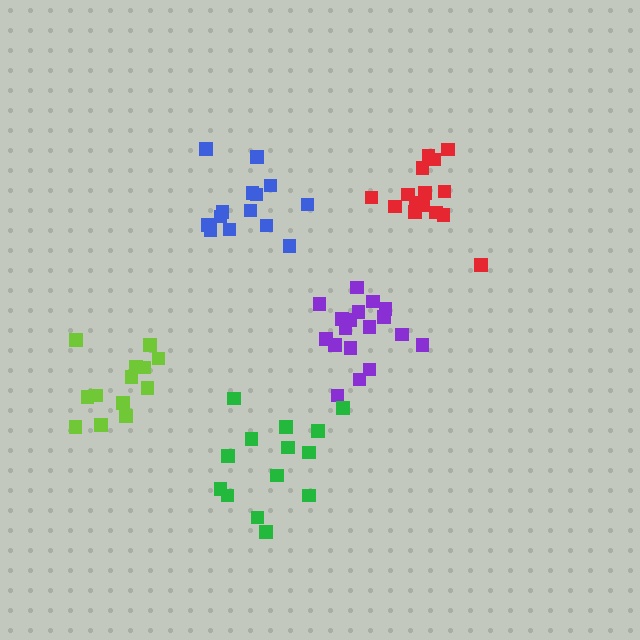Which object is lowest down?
The green cluster is bottommost.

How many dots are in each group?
Group 1: 15 dots, Group 2: 18 dots, Group 3: 13 dots, Group 4: 14 dots, Group 5: 14 dots (74 total).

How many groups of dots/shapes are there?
There are 5 groups.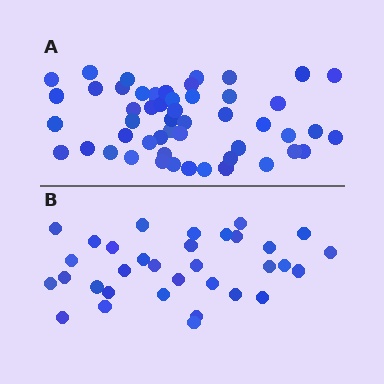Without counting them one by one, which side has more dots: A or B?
Region A (the top region) has more dots.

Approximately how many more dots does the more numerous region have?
Region A has approximately 20 more dots than region B.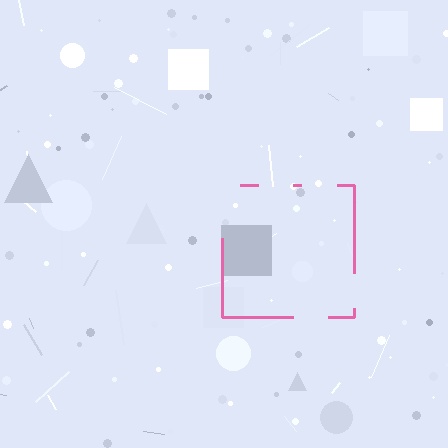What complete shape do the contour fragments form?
The contour fragments form a square.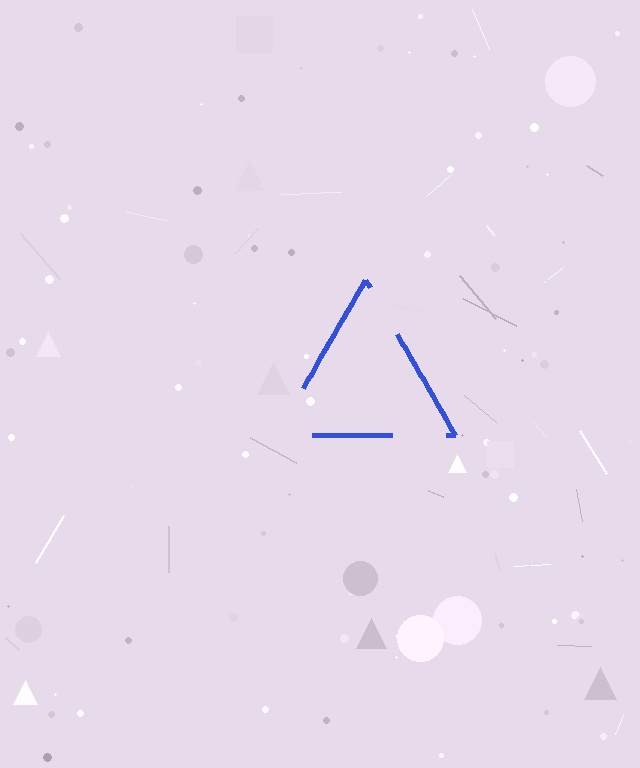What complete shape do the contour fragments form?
The contour fragments form a triangle.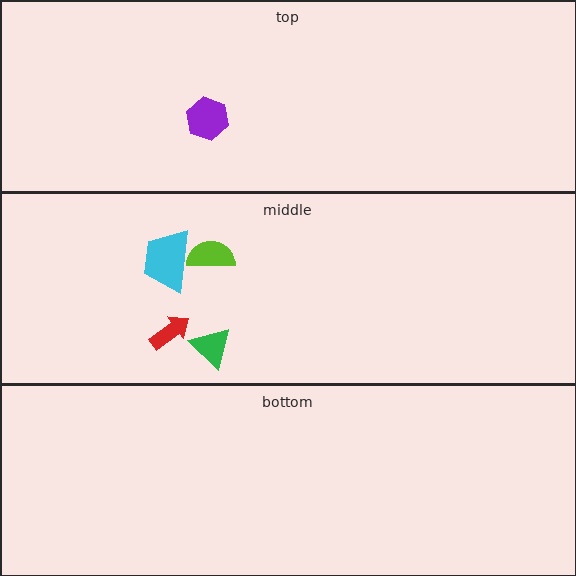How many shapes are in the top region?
1.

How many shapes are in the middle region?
4.